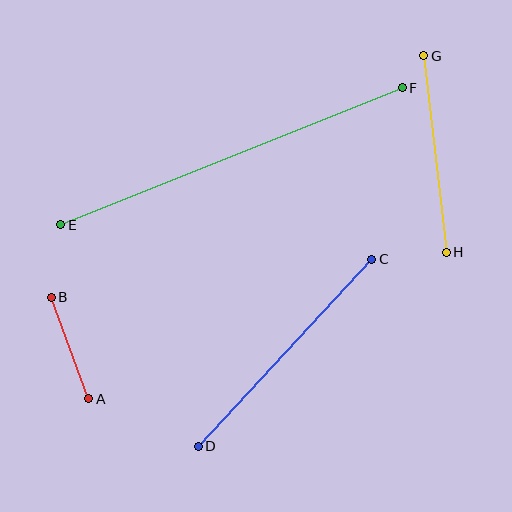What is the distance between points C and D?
The distance is approximately 255 pixels.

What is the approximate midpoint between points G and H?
The midpoint is at approximately (435, 154) pixels.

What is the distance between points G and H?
The distance is approximately 198 pixels.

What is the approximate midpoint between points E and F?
The midpoint is at approximately (231, 156) pixels.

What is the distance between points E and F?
The distance is approximately 368 pixels.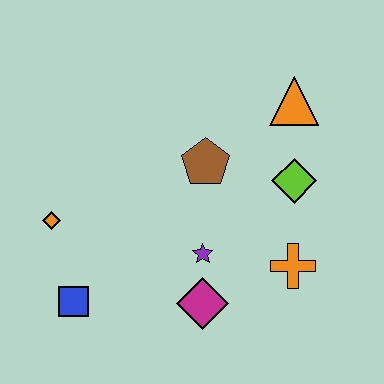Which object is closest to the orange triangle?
The lime diamond is closest to the orange triangle.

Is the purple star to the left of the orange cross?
Yes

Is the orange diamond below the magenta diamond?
No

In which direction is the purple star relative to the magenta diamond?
The purple star is above the magenta diamond.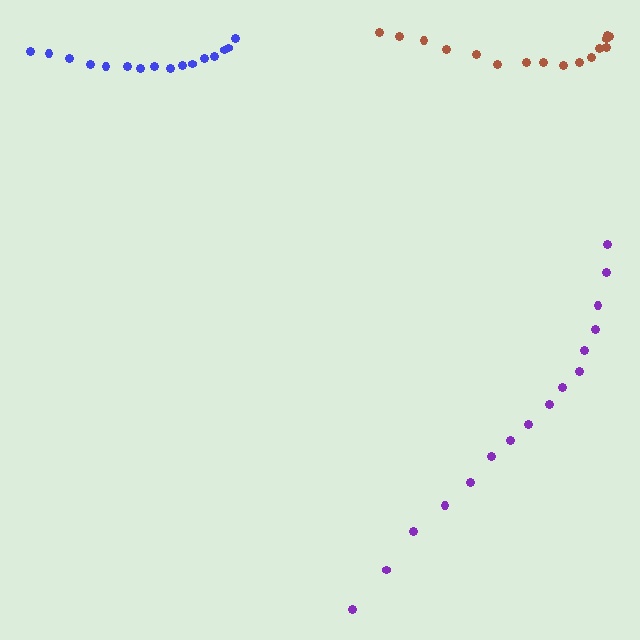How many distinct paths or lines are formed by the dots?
There are 3 distinct paths.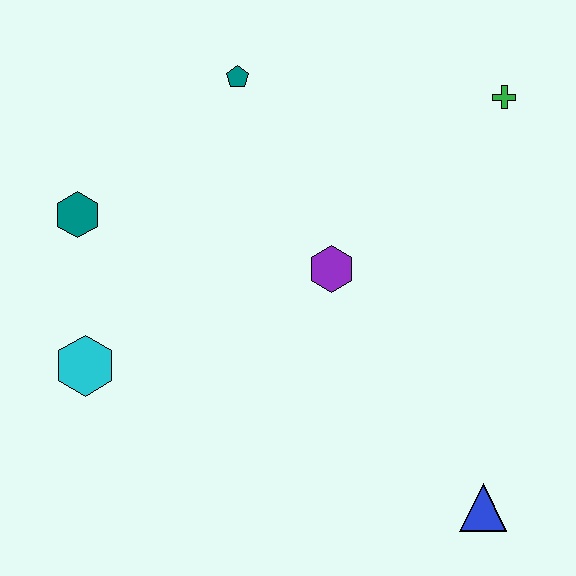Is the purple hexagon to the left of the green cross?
Yes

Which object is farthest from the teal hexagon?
The blue triangle is farthest from the teal hexagon.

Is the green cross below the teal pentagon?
Yes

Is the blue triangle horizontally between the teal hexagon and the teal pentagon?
No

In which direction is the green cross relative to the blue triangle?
The green cross is above the blue triangle.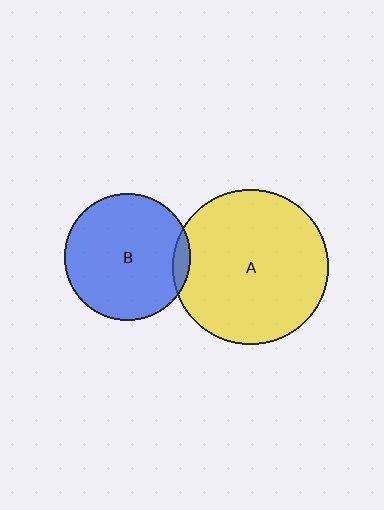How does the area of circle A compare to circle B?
Approximately 1.5 times.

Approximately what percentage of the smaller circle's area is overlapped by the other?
Approximately 5%.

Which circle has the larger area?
Circle A (yellow).